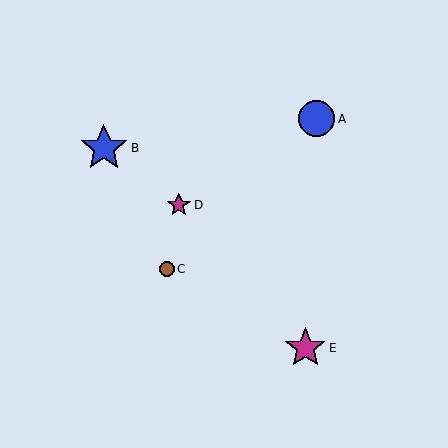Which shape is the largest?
The blue star (labeled B) is the largest.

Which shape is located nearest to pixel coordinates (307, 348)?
The magenta star (labeled E) at (305, 348) is nearest to that location.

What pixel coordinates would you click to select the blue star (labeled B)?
Click at (104, 148) to select the blue star B.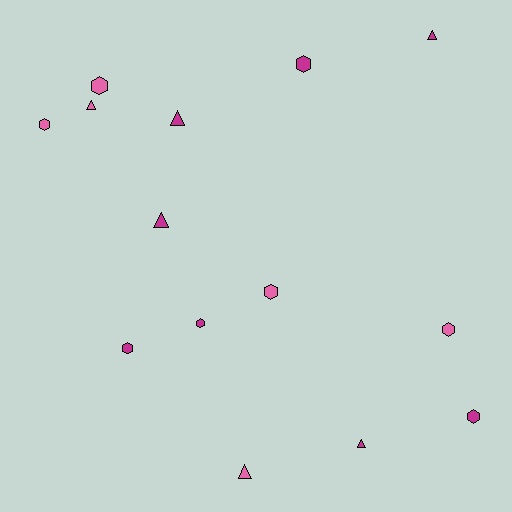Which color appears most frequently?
Magenta, with 8 objects.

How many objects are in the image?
There are 14 objects.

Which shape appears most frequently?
Hexagon, with 8 objects.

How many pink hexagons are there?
There are 4 pink hexagons.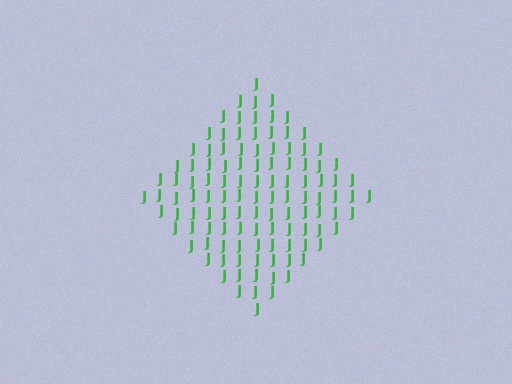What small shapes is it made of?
It is made of small letter J's.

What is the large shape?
The large shape is a diamond.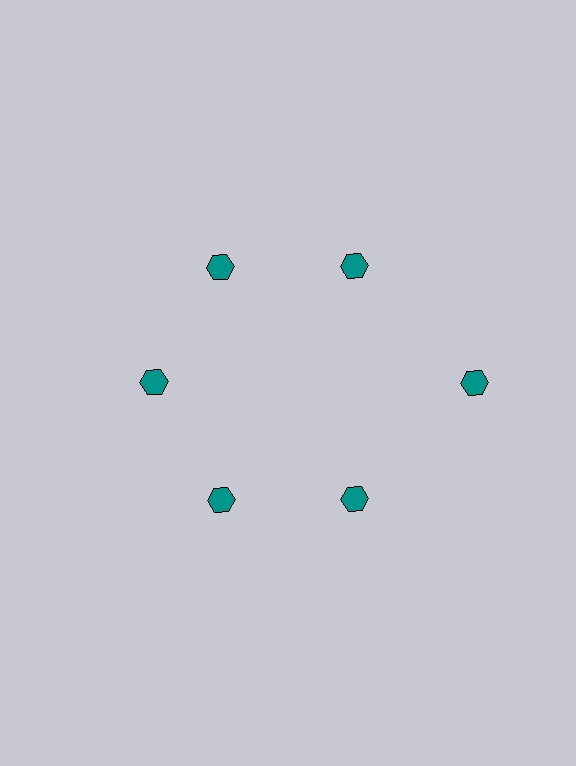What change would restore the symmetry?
The symmetry would be restored by moving it inward, back onto the ring so that all 6 hexagons sit at equal angles and equal distance from the center.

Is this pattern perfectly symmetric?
No. The 6 teal hexagons are arranged in a ring, but one element near the 3 o'clock position is pushed outward from the center, breaking the 6-fold rotational symmetry.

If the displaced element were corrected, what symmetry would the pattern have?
It would have 6-fold rotational symmetry — the pattern would map onto itself every 60 degrees.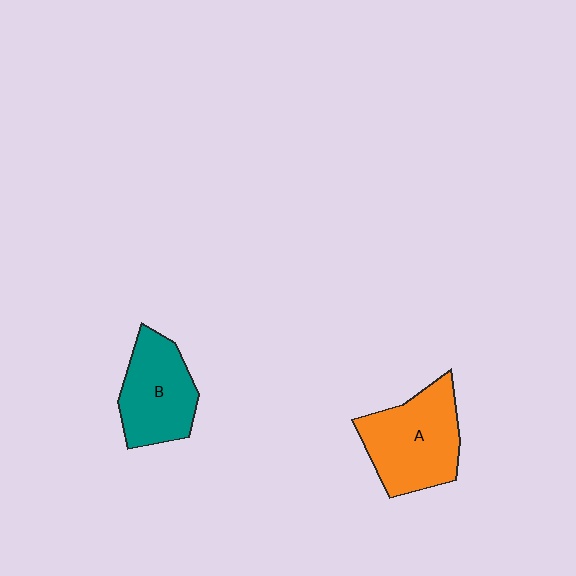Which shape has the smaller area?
Shape B (teal).